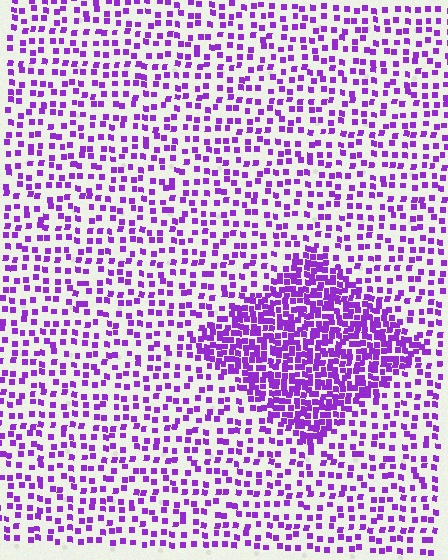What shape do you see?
I see a diamond.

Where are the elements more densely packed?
The elements are more densely packed inside the diamond boundary.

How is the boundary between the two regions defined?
The boundary is defined by a change in element density (approximately 2.5x ratio). All elements are the same color, size, and shape.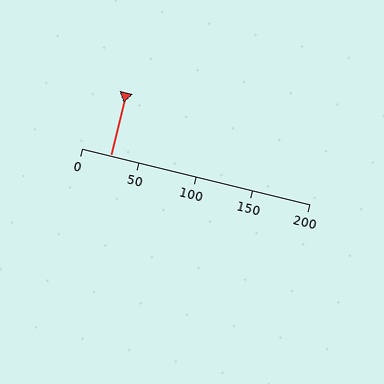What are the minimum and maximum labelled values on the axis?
The axis runs from 0 to 200.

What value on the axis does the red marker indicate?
The marker indicates approximately 25.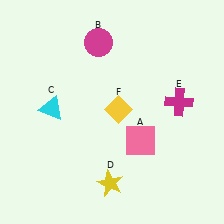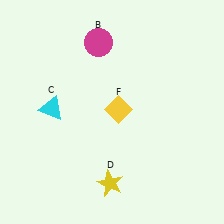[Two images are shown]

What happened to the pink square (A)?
The pink square (A) was removed in Image 2. It was in the bottom-right area of Image 1.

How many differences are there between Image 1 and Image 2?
There are 2 differences between the two images.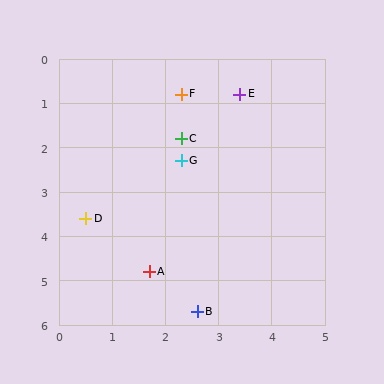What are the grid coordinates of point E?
Point E is at approximately (3.4, 0.8).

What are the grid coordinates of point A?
Point A is at approximately (1.7, 4.8).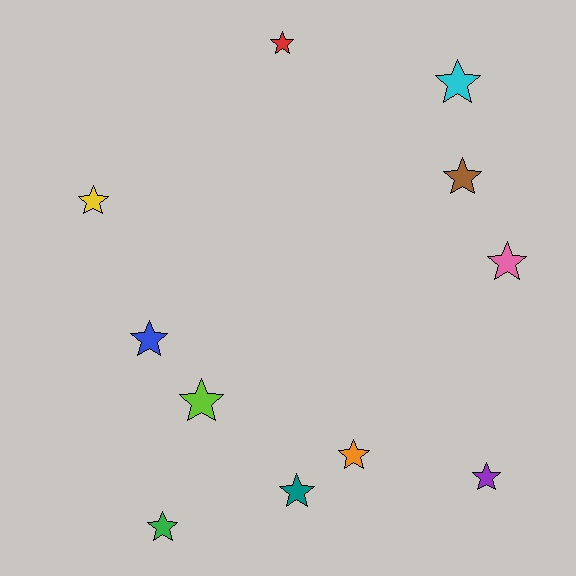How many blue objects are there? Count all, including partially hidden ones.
There is 1 blue object.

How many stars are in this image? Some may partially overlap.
There are 11 stars.